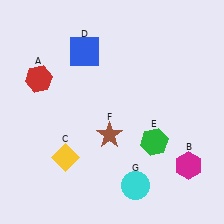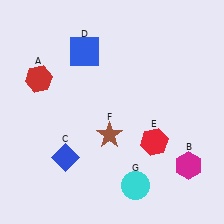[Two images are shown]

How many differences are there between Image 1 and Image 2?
There are 2 differences between the two images.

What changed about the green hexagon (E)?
In Image 1, E is green. In Image 2, it changed to red.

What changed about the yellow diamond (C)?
In Image 1, C is yellow. In Image 2, it changed to blue.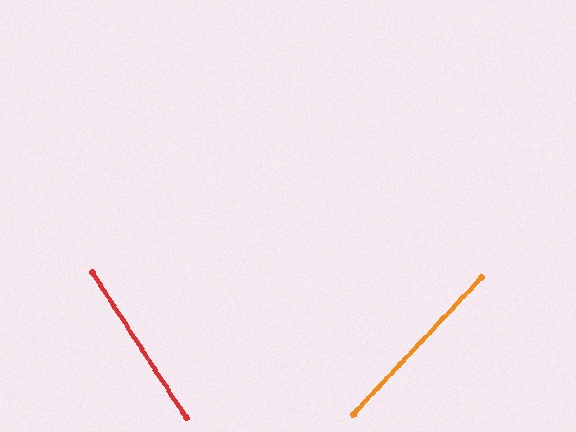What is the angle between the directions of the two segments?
Approximately 76 degrees.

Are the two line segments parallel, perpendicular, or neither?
Neither parallel nor perpendicular — they differ by about 76°.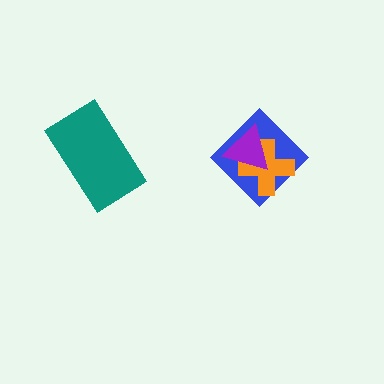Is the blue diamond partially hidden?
Yes, it is partially covered by another shape.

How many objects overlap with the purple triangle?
2 objects overlap with the purple triangle.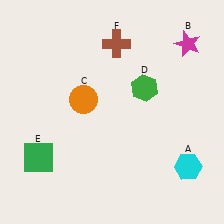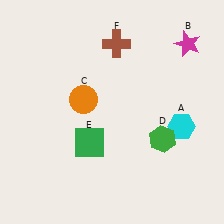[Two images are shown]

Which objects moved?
The objects that moved are: the cyan hexagon (A), the green hexagon (D), the green square (E).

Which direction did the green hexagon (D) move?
The green hexagon (D) moved down.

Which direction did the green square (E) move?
The green square (E) moved right.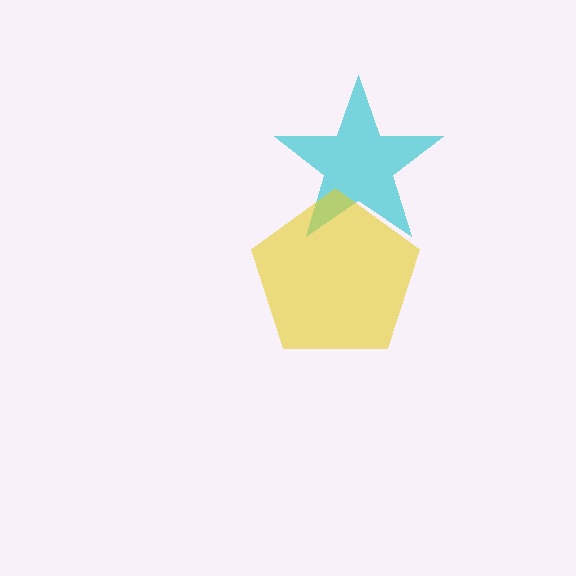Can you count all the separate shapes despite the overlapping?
Yes, there are 2 separate shapes.